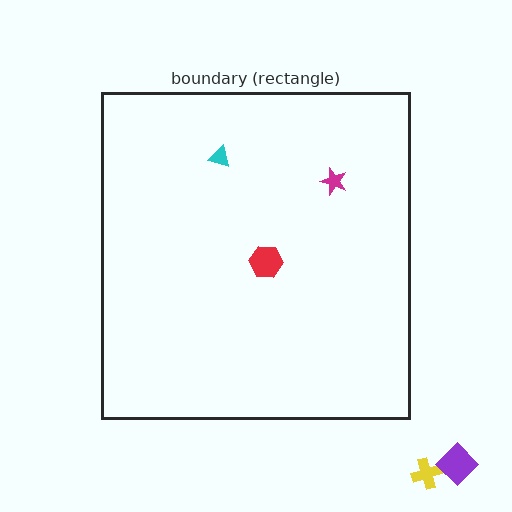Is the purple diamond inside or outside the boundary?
Outside.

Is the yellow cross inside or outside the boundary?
Outside.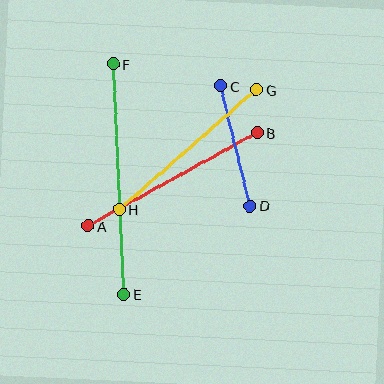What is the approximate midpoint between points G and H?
The midpoint is at approximately (188, 150) pixels.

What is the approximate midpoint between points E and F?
The midpoint is at approximately (118, 179) pixels.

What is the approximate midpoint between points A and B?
The midpoint is at approximately (173, 179) pixels.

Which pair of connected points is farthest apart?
Points E and F are farthest apart.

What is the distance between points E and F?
The distance is approximately 231 pixels.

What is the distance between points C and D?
The distance is approximately 124 pixels.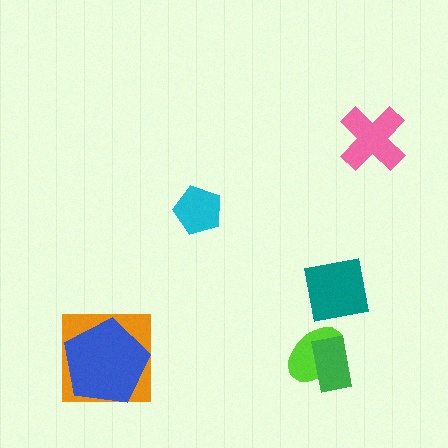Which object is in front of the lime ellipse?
The green rectangle is in front of the lime ellipse.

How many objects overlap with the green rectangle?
1 object overlaps with the green rectangle.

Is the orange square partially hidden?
Yes, it is partially covered by another shape.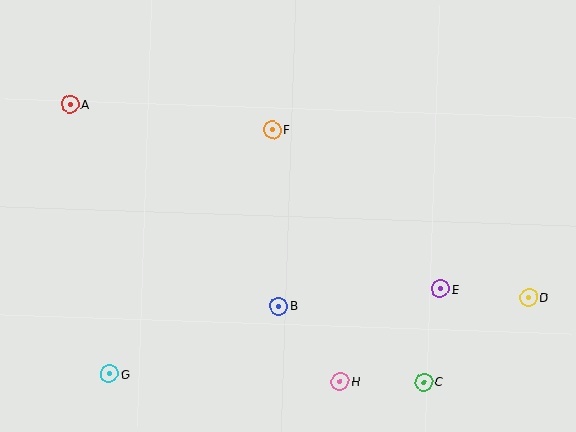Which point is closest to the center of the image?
Point F at (272, 129) is closest to the center.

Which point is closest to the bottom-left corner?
Point G is closest to the bottom-left corner.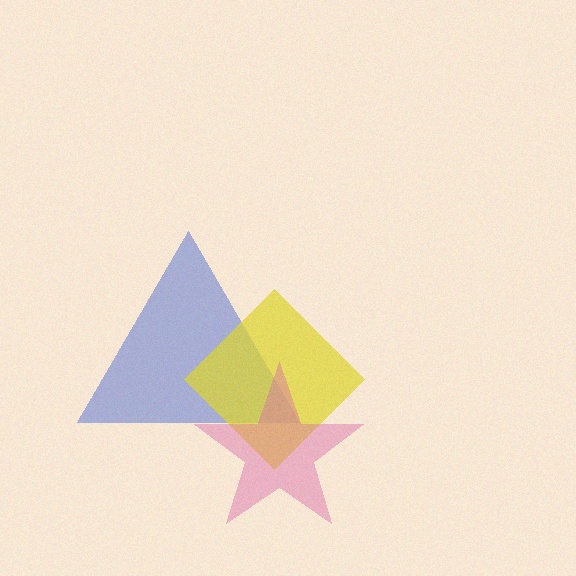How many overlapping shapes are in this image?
There are 3 overlapping shapes in the image.